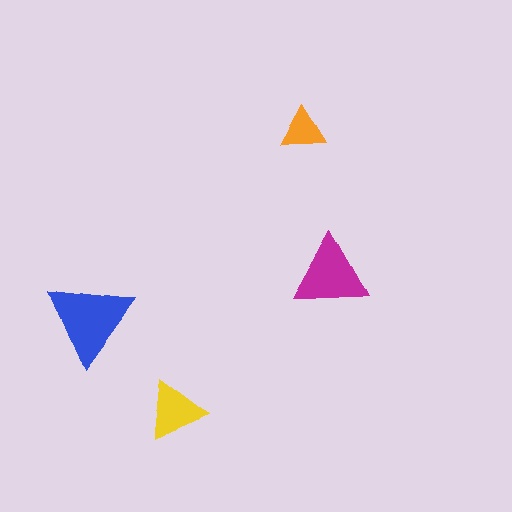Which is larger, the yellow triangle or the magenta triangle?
The magenta one.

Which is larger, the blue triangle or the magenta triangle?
The blue one.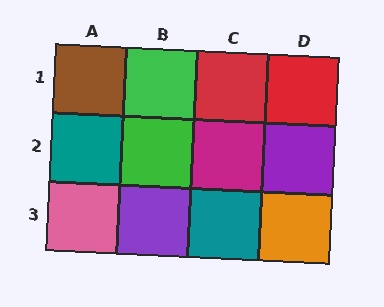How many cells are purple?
2 cells are purple.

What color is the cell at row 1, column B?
Green.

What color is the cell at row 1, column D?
Red.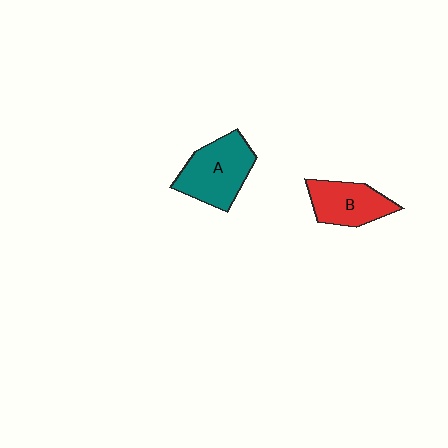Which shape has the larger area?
Shape A (teal).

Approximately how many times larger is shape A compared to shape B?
Approximately 1.3 times.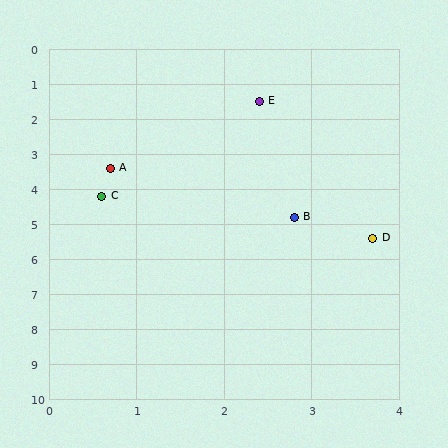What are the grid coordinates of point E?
Point E is at approximately (2.4, 1.5).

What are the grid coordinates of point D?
Point D is at approximately (3.7, 5.4).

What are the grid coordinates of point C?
Point C is at approximately (0.6, 4.2).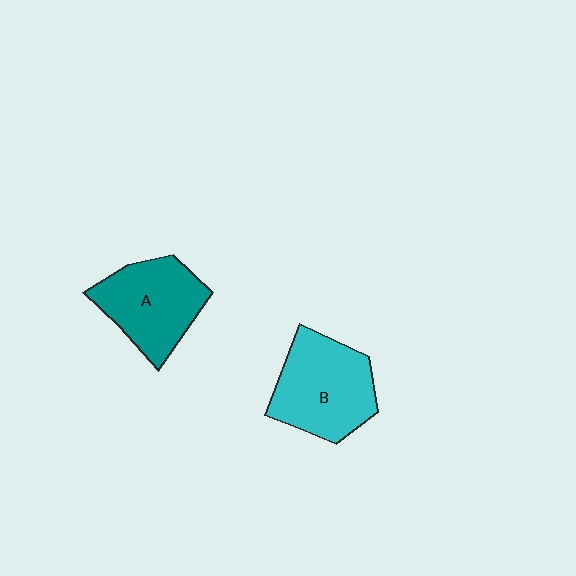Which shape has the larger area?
Shape B (cyan).